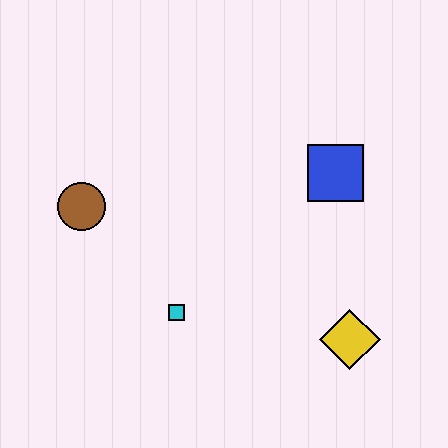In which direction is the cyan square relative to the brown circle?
The cyan square is below the brown circle.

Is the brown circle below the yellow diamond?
No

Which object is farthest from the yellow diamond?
The brown circle is farthest from the yellow diamond.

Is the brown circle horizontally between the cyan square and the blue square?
No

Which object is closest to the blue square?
The yellow diamond is closest to the blue square.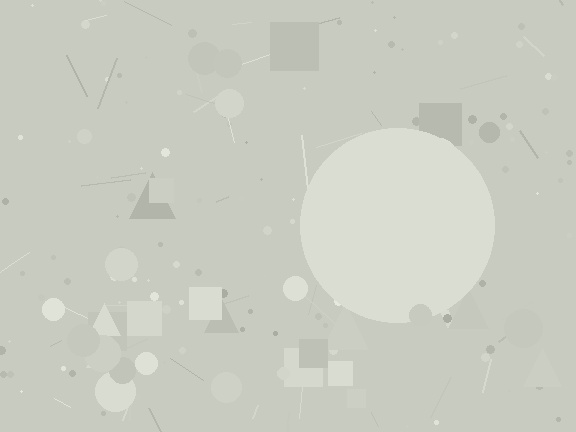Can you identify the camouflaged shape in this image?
The camouflaged shape is a circle.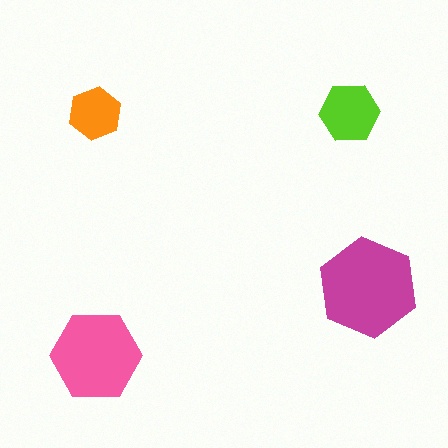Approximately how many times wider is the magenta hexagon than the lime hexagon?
About 1.5 times wider.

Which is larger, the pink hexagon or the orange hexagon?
The pink one.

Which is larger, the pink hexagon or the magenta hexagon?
The magenta one.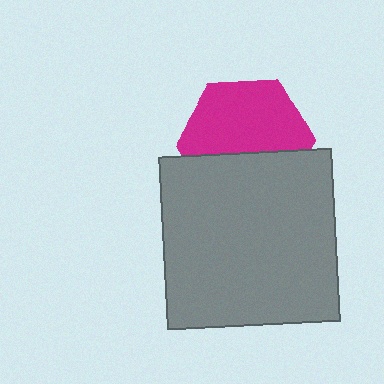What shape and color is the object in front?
The object in front is a gray square.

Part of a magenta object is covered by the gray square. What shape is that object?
It is a hexagon.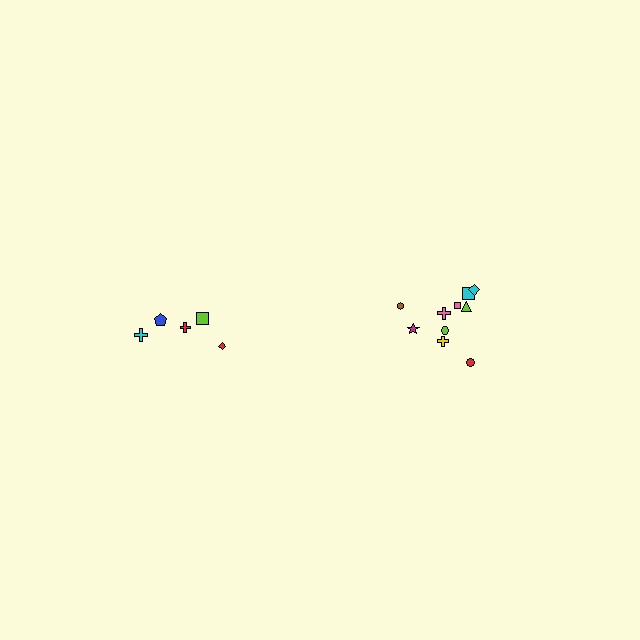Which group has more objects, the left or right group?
The right group.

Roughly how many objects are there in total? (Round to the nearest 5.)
Roughly 15 objects in total.